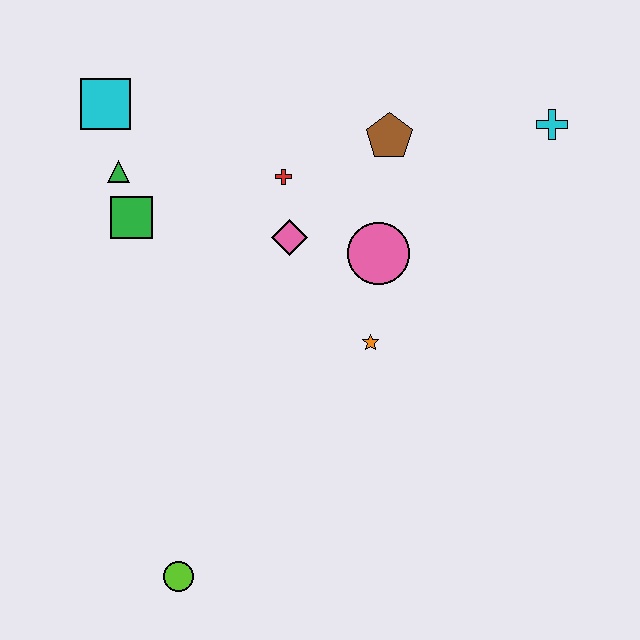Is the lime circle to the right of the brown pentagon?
No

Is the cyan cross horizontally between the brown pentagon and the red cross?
No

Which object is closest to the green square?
The green triangle is closest to the green square.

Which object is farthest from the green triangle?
The cyan cross is farthest from the green triangle.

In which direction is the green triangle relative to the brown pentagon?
The green triangle is to the left of the brown pentagon.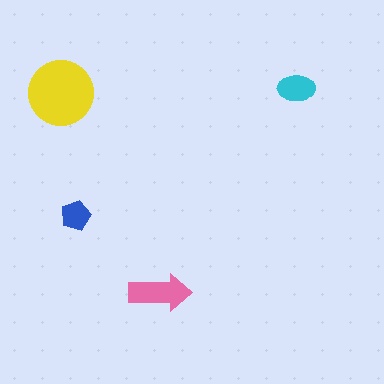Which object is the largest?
The yellow circle.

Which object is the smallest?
The blue pentagon.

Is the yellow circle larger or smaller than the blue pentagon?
Larger.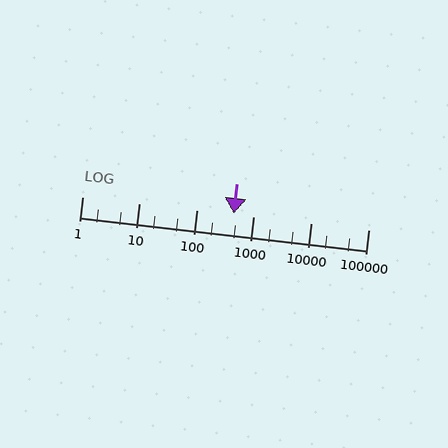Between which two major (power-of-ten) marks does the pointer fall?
The pointer is between 100 and 1000.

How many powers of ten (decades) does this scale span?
The scale spans 5 decades, from 1 to 100000.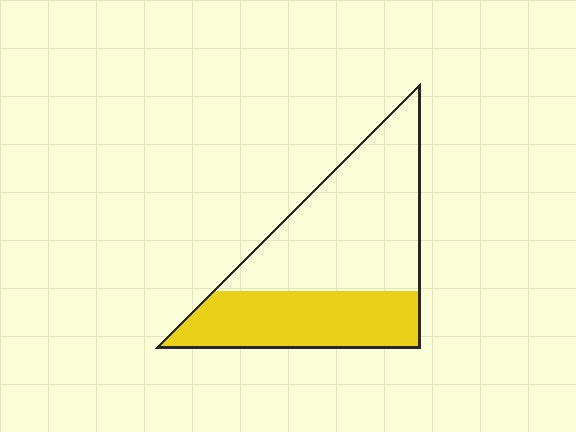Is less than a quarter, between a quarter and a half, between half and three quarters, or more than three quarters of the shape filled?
Between a quarter and a half.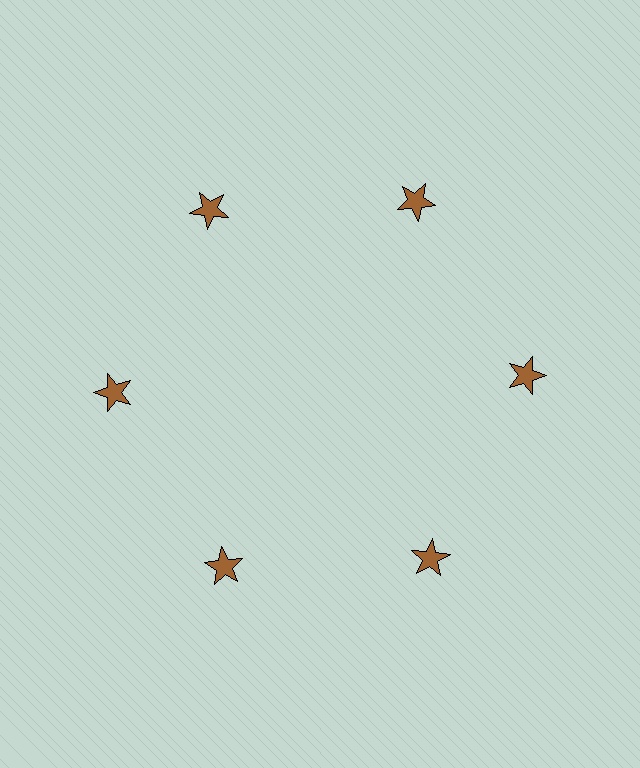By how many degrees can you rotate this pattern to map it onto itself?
The pattern maps onto itself every 60 degrees of rotation.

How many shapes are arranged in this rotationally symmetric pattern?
There are 6 shapes, arranged in 6 groups of 1.